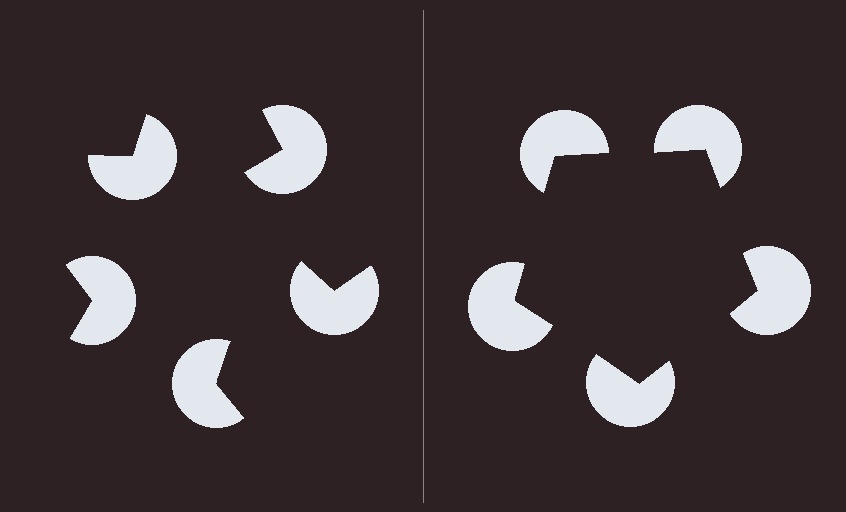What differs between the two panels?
The pac-man discs are positioned identically on both sides; only the wedge orientations differ. On the right they align to a pentagon; on the left they are misaligned.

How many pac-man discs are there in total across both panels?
10 — 5 on each side.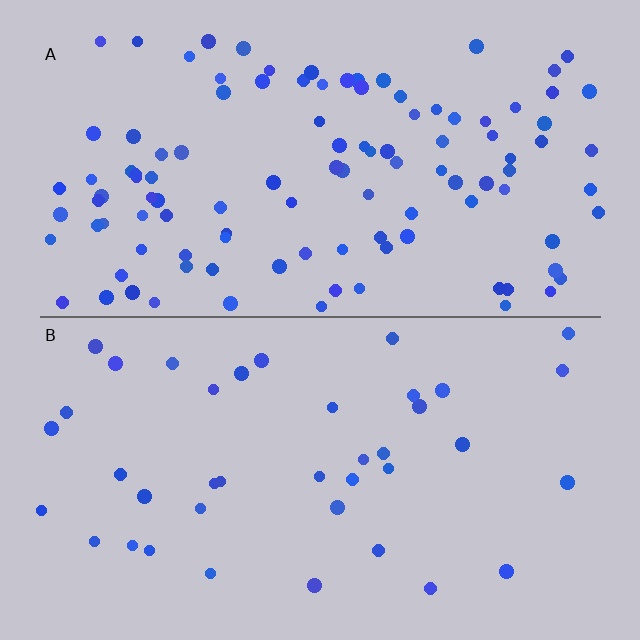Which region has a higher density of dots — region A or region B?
A (the top).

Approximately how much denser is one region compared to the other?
Approximately 2.9× — region A over region B.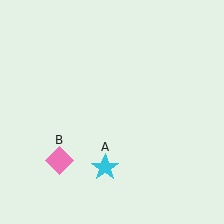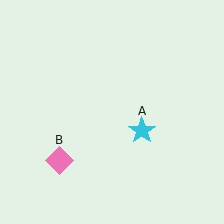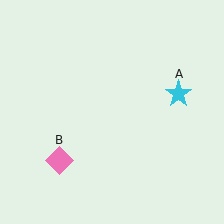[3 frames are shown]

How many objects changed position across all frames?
1 object changed position: cyan star (object A).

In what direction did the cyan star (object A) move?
The cyan star (object A) moved up and to the right.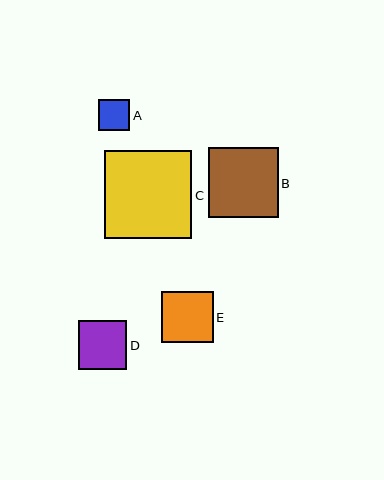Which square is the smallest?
Square A is the smallest with a size of approximately 31 pixels.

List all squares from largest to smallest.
From largest to smallest: C, B, E, D, A.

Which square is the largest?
Square C is the largest with a size of approximately 87 pixels.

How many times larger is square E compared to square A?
Square E is approximately 1.7 times the size of square A.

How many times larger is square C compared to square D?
Square C is approximately 1.8 times the size of square D.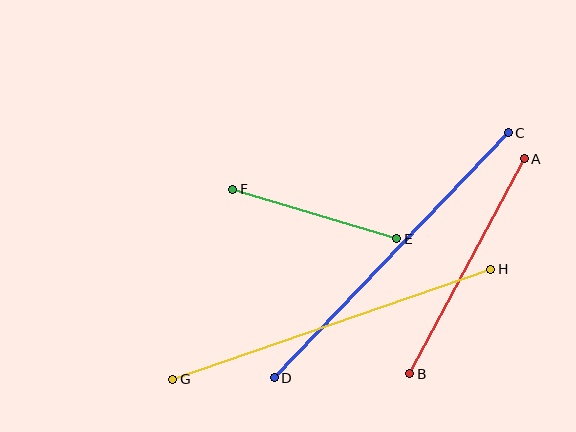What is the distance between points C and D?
The distance is approximately 339 pixels.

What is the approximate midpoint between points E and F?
The midpoint is at approximately (315, 214) pixels.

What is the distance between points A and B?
The distance is approximately 243 pixels.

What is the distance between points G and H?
The distance is approximately 337 pixels.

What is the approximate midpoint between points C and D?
The midpoint is at approximately (391, 255) pixels.